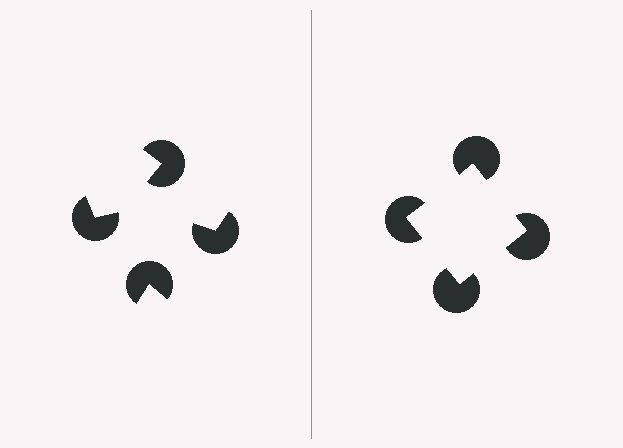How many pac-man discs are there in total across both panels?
8 — 4 on each side.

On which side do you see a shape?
An illusory square appears on the right side. On the left side the wedge cuts are rotated, so no coherent shape forms.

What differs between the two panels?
The pac-man discs are positioned identically on both sides; only the wedge orientations differ. On the right they align to a square; on the left they are misaligned.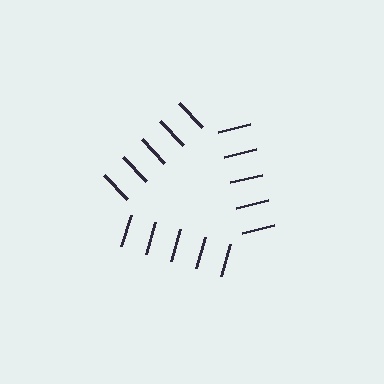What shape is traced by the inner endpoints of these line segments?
An illusory triangle — the line segments terminate on its edges but no continuous stroke is drawn.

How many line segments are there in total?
15 — 5 along each of the 3 edges.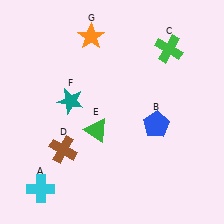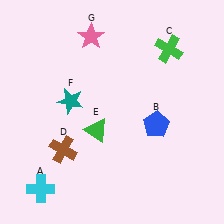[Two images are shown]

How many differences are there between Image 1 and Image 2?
There is 1 difference between the two images.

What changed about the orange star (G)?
In Image 1, G is orange. In Image 2, it changed to pink.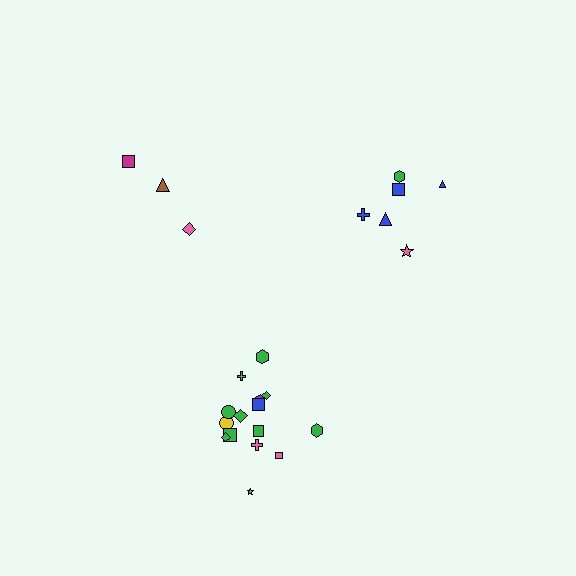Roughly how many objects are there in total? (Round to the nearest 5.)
Roughly 25 objects in total.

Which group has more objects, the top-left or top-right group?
The top-right group.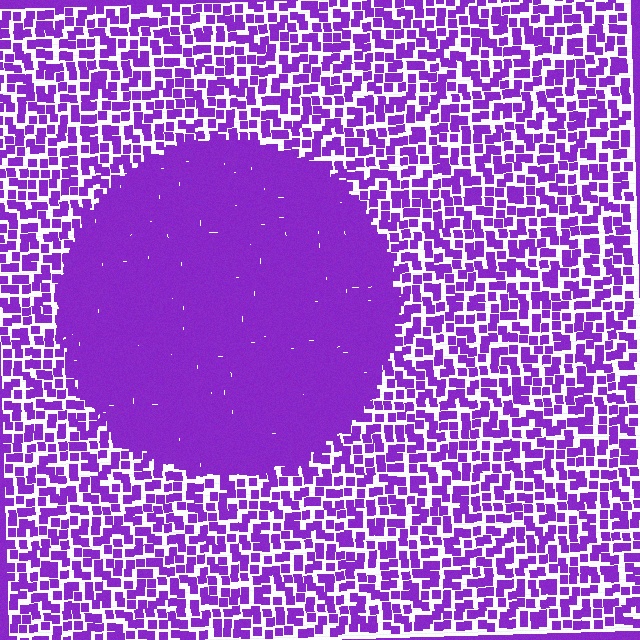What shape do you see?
I see a circle.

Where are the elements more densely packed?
The elements are more densely packed inside the circle boundary.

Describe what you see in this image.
The image contains small purple elements arranged at two different densities. A circle-shaped region is visible where the elements are more densely packed than the surrounding area.